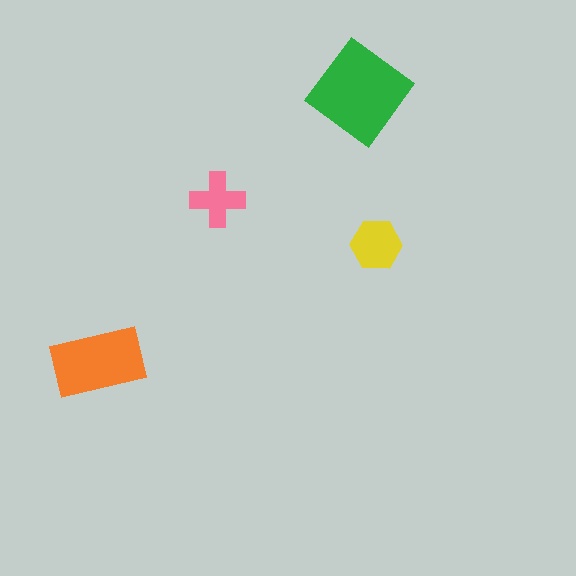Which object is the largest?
The green diamond.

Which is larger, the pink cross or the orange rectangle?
The orange rectangle.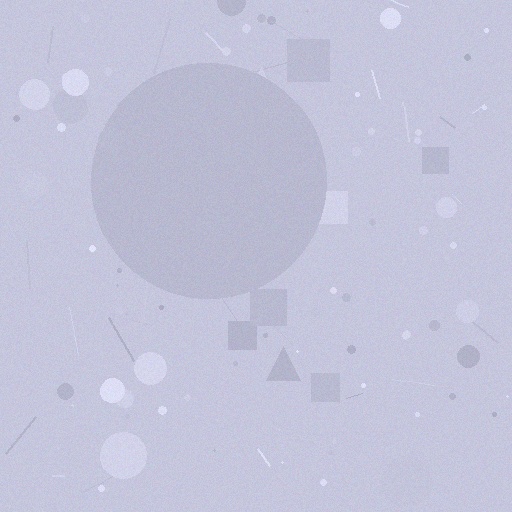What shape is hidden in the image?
A circle is hidden in the image.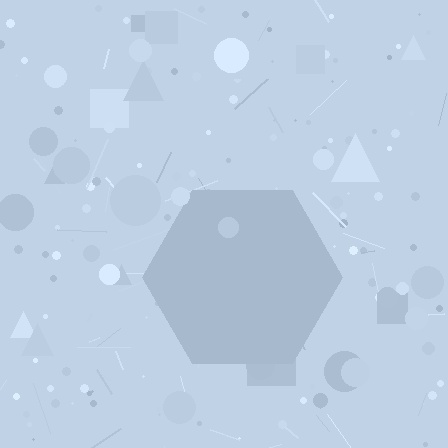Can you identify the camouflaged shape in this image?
The camouflaged shape is a hexagon.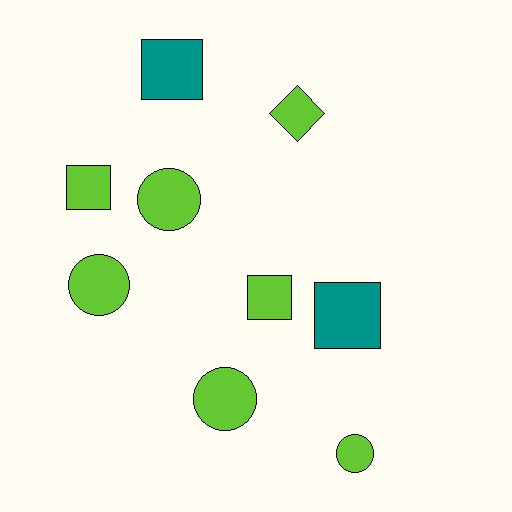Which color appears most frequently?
Lime, with 7 objects.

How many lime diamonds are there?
There is 1 lime diamond.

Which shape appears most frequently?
Circle, with 4 objects.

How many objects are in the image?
There are 9 objects.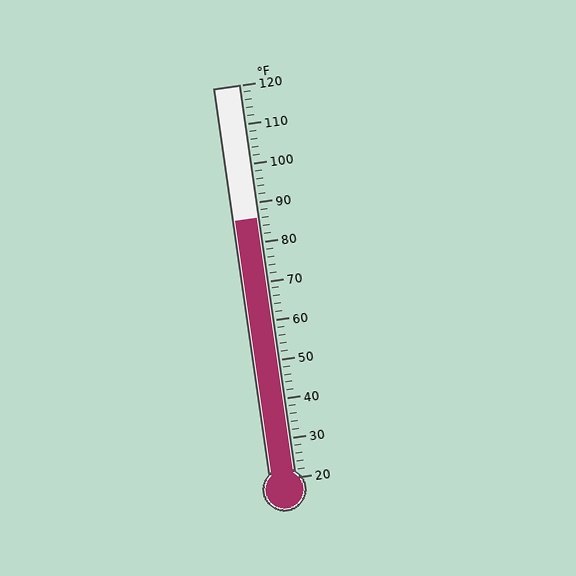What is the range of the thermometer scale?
The thermometer scale ranges from 20°F to 120°F.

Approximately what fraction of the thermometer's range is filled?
The thermometer is filled to approximately 65% of its range.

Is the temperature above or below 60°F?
The temperature is above 60°F.